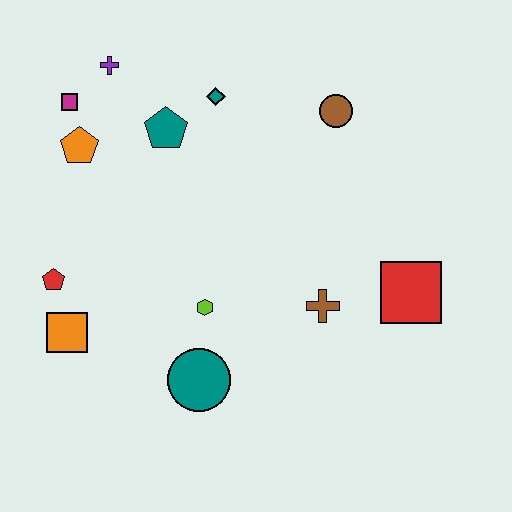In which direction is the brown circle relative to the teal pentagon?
The brown circle is to the right of the teal pentagon.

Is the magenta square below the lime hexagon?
No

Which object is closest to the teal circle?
The lime hexagon is closest to the teal circle.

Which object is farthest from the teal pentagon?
The red square is farthest from the teal pentagon.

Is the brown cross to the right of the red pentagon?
Yes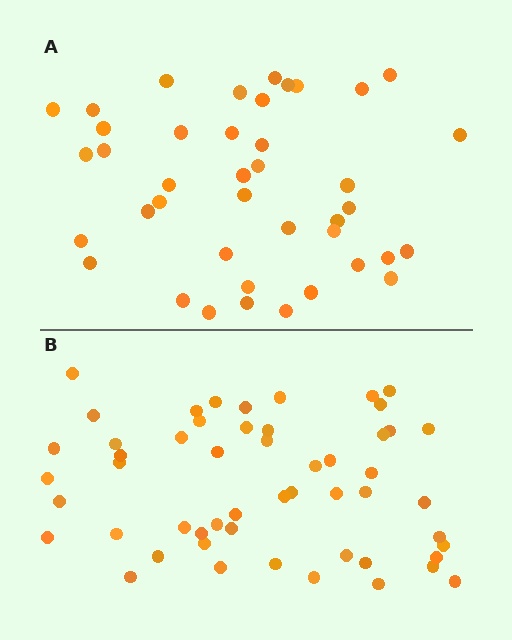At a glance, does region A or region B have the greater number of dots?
Region B (the bottom region) has more dots.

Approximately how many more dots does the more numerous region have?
Region B has roughly 12 or so more dots than region A.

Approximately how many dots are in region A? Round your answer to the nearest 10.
About 40 dots. (The exact count is 41, which rounds to 40.)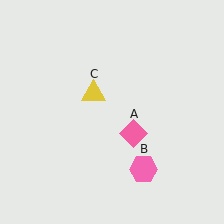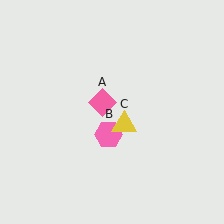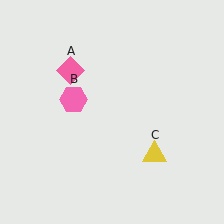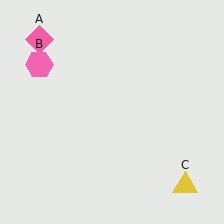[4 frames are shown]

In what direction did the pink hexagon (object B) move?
The pink hexagon (object B) moved up and to the left.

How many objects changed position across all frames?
3 objects changed position: pink diamond (object A), pink hexagon (object B), yellow triangle (object C).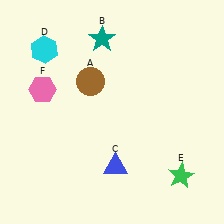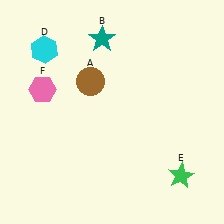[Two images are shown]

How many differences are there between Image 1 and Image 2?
There is 1 difference between the two images.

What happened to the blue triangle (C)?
The blue triangle (C) was removed in Image 2. It was in the bottom-right area of Image 1.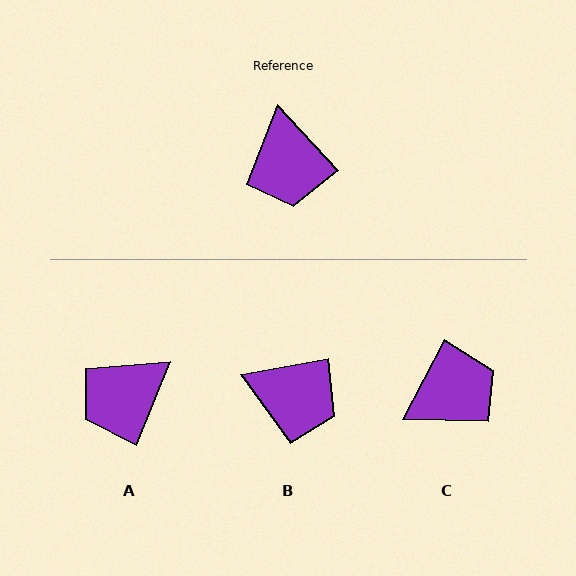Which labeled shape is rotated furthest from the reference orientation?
C, about 110 degrees away.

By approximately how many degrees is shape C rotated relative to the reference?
Approximately 110 degrees counter-clockwise.